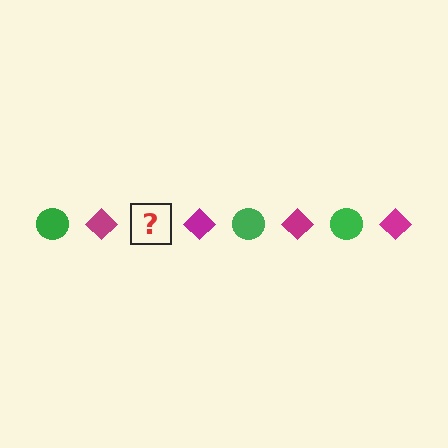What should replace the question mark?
The question mark should be replaced with a green circle.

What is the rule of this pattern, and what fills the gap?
The rule is that the pattern alternates between green circle and magenta diamond. The gap should be filled with a green circle.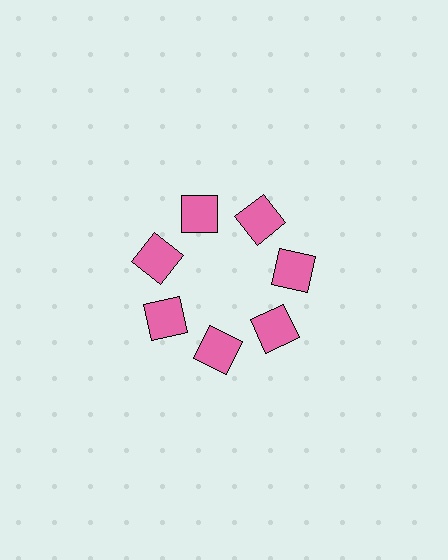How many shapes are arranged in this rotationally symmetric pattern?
There are 7 shapes, arranged in 7 groups of 1.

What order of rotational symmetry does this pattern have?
This pattern has 7-fold rotational symmetry.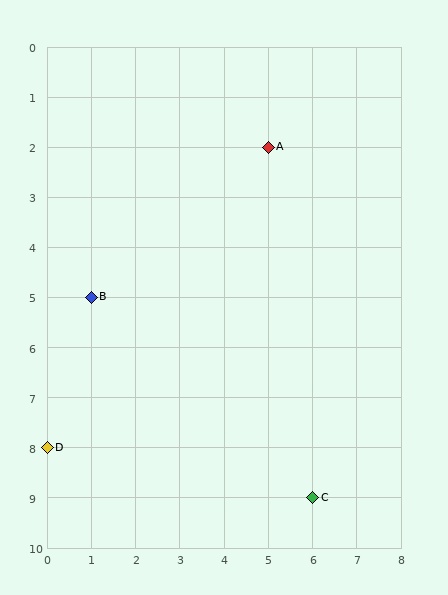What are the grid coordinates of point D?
Point D is at grid coordinates (0, 8).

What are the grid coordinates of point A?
Point A is at grid coordinates (5, 2).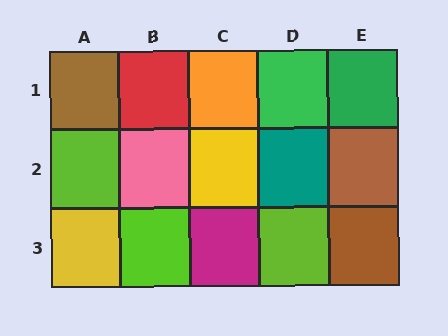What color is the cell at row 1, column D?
Green.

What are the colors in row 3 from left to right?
Yellow, lime, magenta, lime, brown.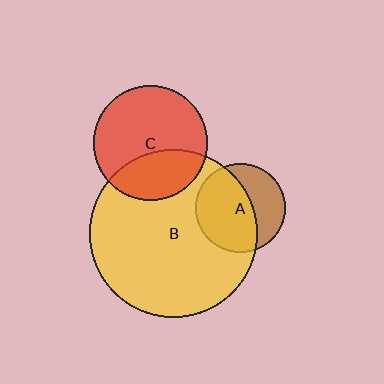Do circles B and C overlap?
Yes.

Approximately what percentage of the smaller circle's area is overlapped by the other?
Approximately 35%.